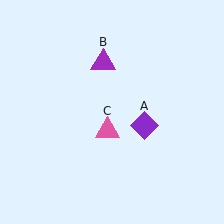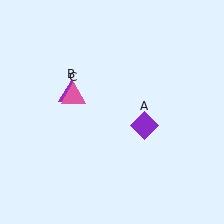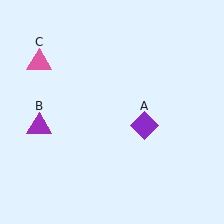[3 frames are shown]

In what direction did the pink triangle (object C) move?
The pink triangle (object C) moved up and to the left.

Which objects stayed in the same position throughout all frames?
Purple diamond (object A) remained stationary.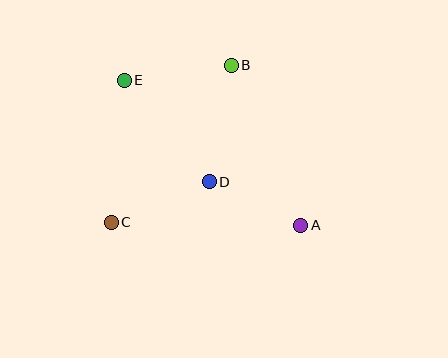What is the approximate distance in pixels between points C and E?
The distance between C and E is approximately 142 pixels.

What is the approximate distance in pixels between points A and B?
The distance between A and B is approximately 175 pixels.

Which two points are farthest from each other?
Points A and E are farthest from each other.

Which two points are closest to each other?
Points A and D are closest to each other.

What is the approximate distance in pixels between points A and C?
The distance between A and C is approximately 190 pixels.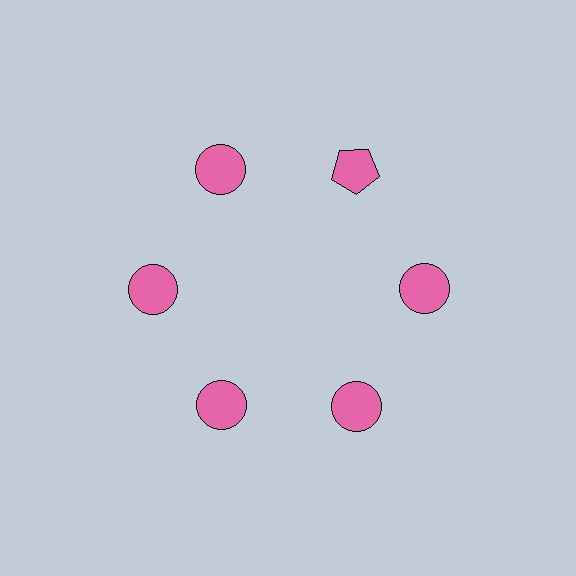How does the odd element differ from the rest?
It has a different shape: pentagon instead of circle.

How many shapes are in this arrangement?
There are 6 shapes arranged in a ring pattern.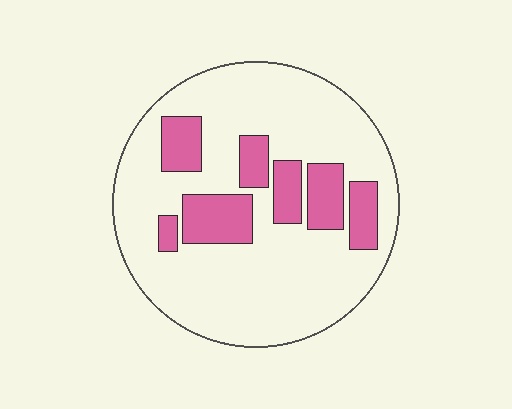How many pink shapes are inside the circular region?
7.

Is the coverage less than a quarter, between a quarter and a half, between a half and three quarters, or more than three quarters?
Less than a quarter.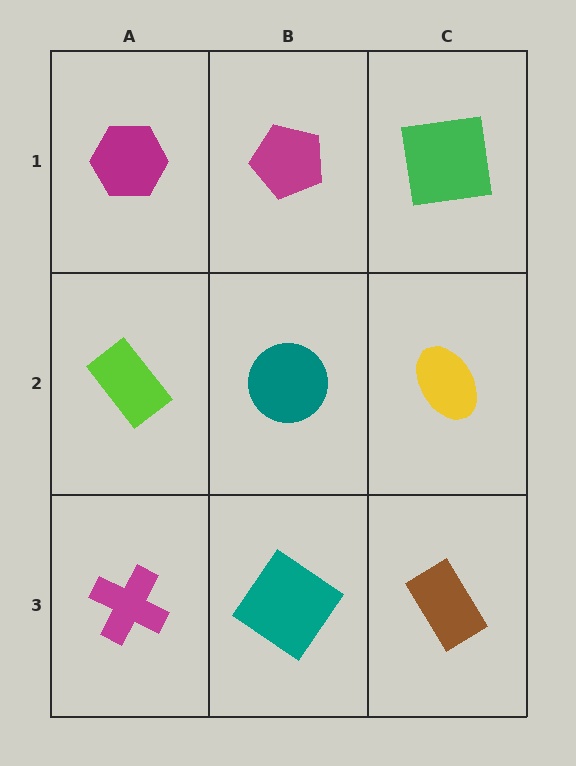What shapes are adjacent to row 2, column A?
A magenta hexagon (row 1, column A), a magenta cross (row 3, column A), a teal circle (row 2, column B).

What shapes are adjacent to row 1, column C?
A yellow ellipse (row 2, column C), a magenta pentagon (row 1, column B).